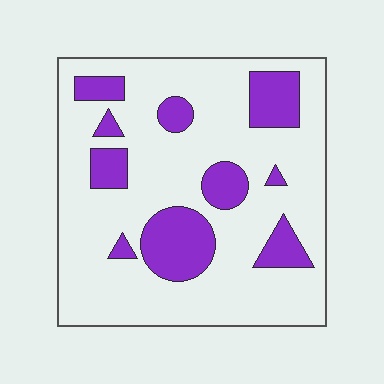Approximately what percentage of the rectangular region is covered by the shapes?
Approximately 20%.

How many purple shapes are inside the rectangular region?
10.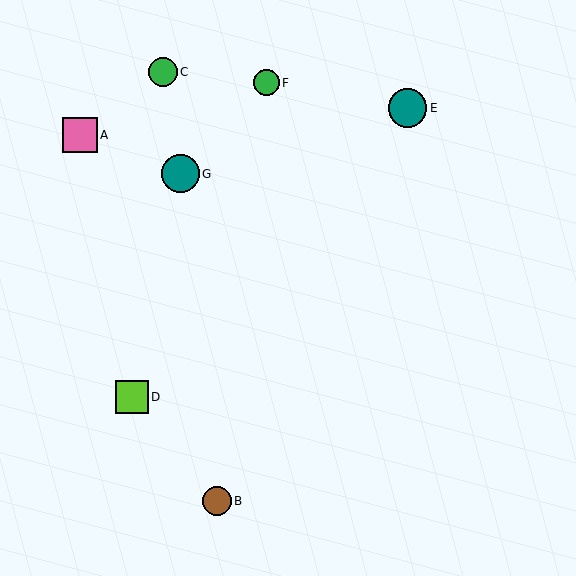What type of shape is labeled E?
Shape E is a teal circle.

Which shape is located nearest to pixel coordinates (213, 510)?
The brown circle (labeled B) at (217, 501) is nearest to that location.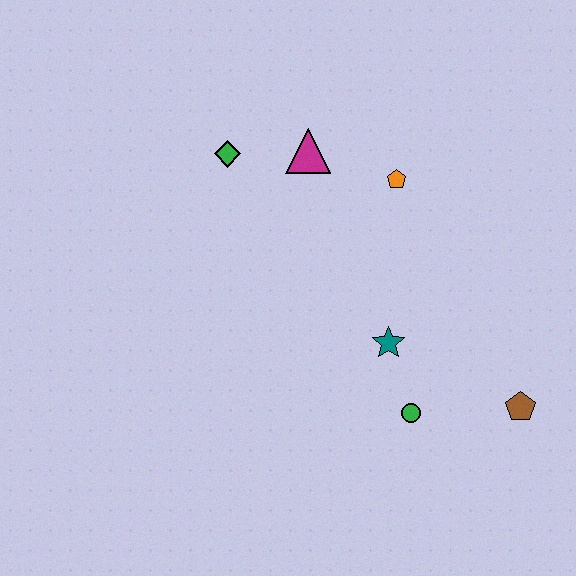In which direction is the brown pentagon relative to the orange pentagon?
The brown pentagon is below the orange pentagon.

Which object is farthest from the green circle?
The green diamond is farthest from the green circle.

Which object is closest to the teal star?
The green circle is closest to the teal star.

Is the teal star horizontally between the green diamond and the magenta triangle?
No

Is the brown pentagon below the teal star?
Yes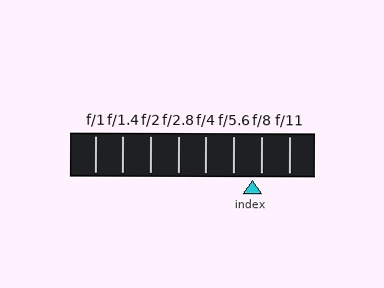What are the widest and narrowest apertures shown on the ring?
The widest aperture shown is f/1 and the narrowest is f/11.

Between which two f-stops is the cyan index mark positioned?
The index mark is between f/5.6 and f/8.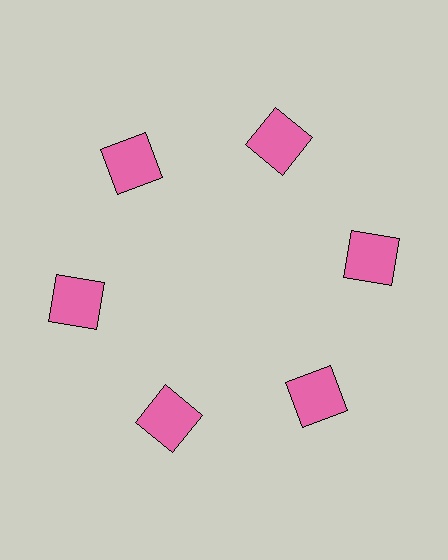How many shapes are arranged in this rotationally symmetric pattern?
There are 6 shapes, arranged in 6 groups of 1.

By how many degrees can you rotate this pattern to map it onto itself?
The pattern maps onto itself every 60 degrees of rotation.